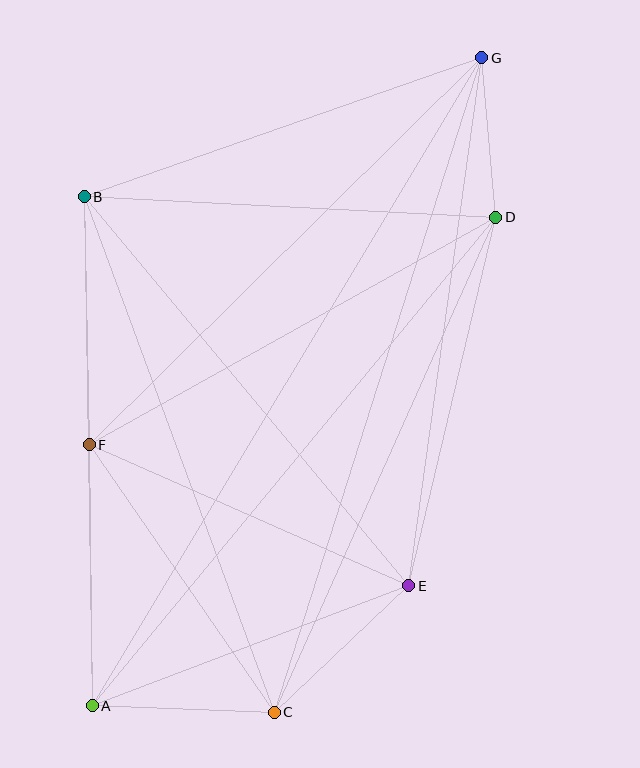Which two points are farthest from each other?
Points A and G are farthest from each other.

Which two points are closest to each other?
Points D and G are closest to each other.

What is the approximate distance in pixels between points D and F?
The distance between D and F is approximately 466 pixels.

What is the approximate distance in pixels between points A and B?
The distance between A and B is approximately 509 pixels.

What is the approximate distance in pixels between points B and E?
The distance between B and E is approximately 507 pixels.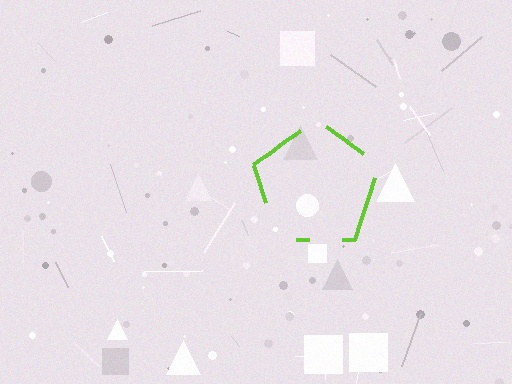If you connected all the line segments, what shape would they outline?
They would outline a pentagon.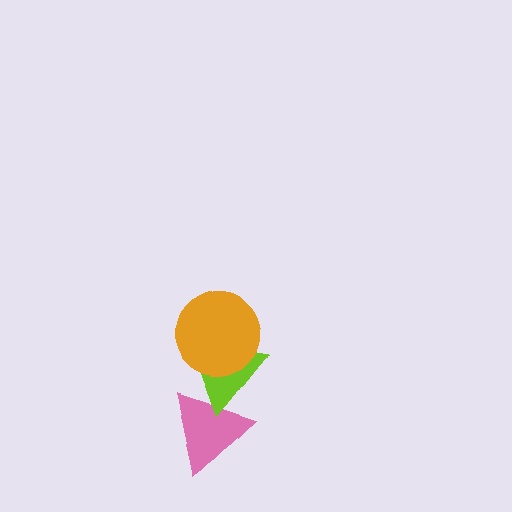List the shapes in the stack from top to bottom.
From top to bottom: the orange circle, the lime triangle, the pink triangle.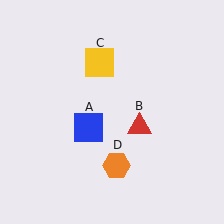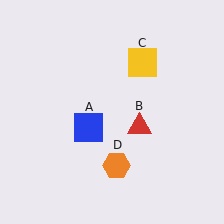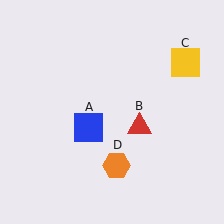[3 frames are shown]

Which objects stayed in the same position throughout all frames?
Blue square (object A) and red triangle (object B) and orange hexagon (object D) remained stationary.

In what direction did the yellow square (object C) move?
The yellow square (object C) moved right.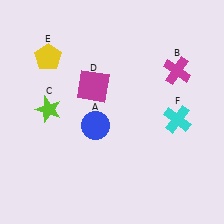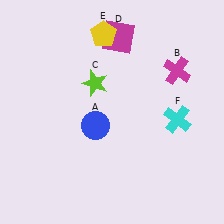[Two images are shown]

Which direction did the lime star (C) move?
The lime star (C) moved right.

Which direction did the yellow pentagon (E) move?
The yellow pentagon (E) moved right.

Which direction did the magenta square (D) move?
The magenta square (D) moved up.